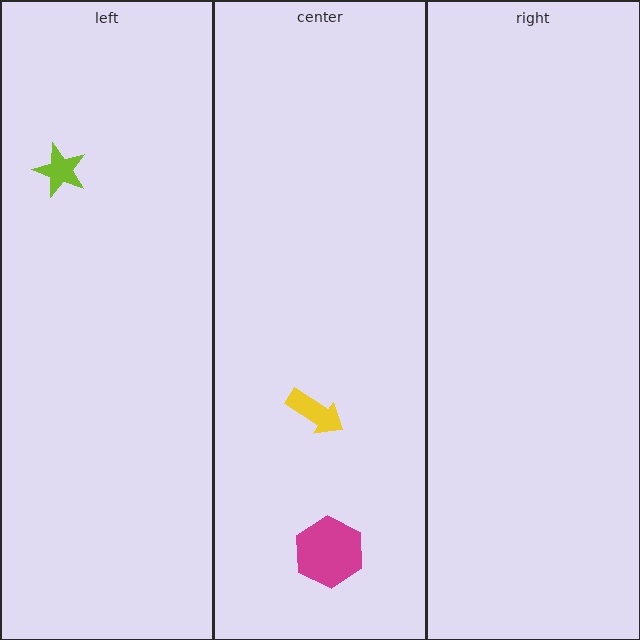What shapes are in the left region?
The lime star.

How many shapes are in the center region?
2.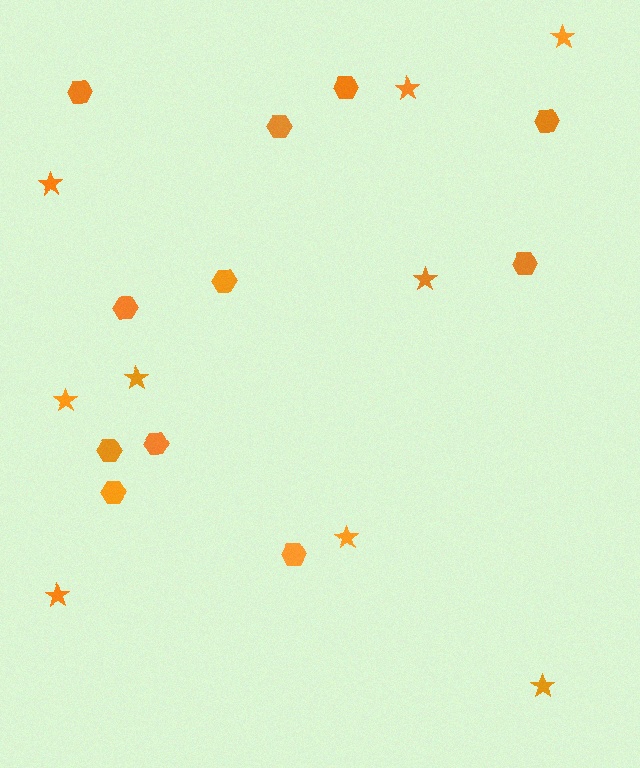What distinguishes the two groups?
There are 2 groups: one group of hexagons (11) and one group of stars (9).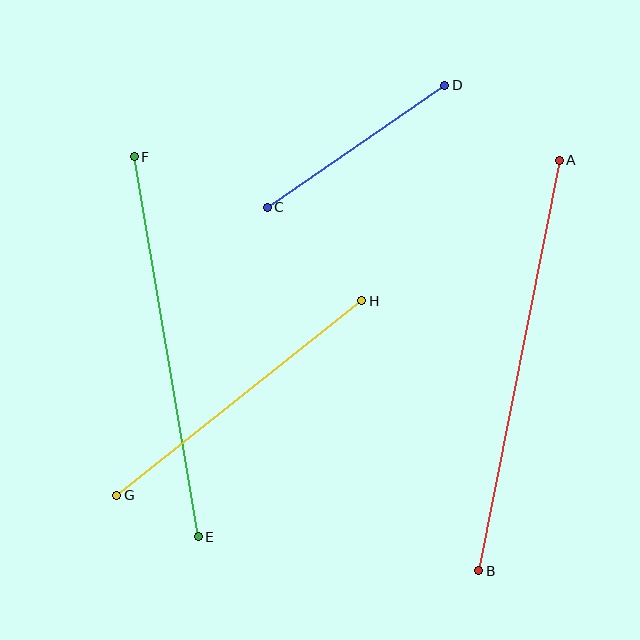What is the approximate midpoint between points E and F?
The midpoint is at approximately (166, 347) pixels.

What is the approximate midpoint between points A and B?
The midpoint is at approximately (519, 365) pixels.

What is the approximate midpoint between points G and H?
The midpoint is at approximately (239, 398) pixels.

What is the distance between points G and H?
The distance is approximately 313 pixels.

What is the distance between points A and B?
The distance is approximately 418 pixels.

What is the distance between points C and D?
The distance is approximately 215 pixels.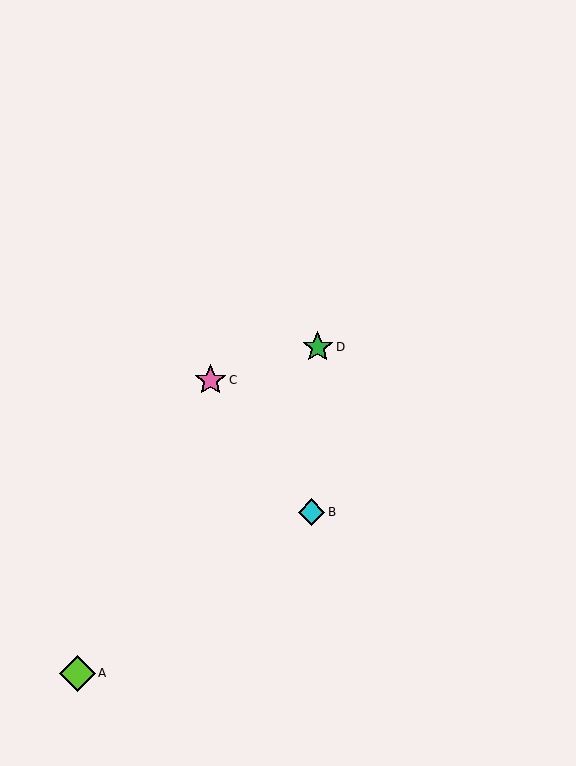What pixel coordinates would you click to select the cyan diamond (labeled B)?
Click at (312, 512) to select the cyan diamond B.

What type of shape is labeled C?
Shape C is a pink star.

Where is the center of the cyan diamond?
The center of the cyan diamond is at (312, 512).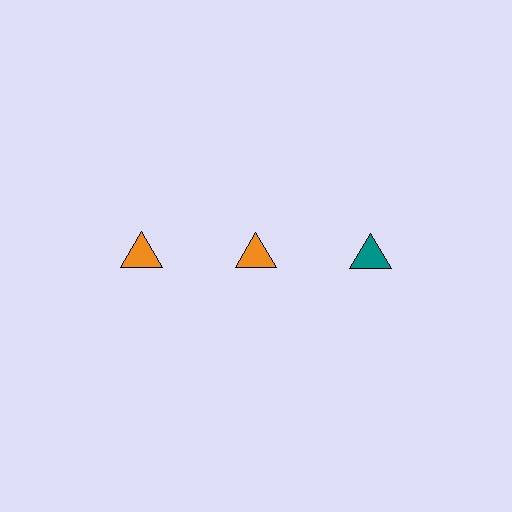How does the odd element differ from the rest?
It has a different color: teal instead of orange.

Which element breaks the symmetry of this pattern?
The teal triangle in the top row, center column breaks the symmetry. All other shapes are orange triangles.